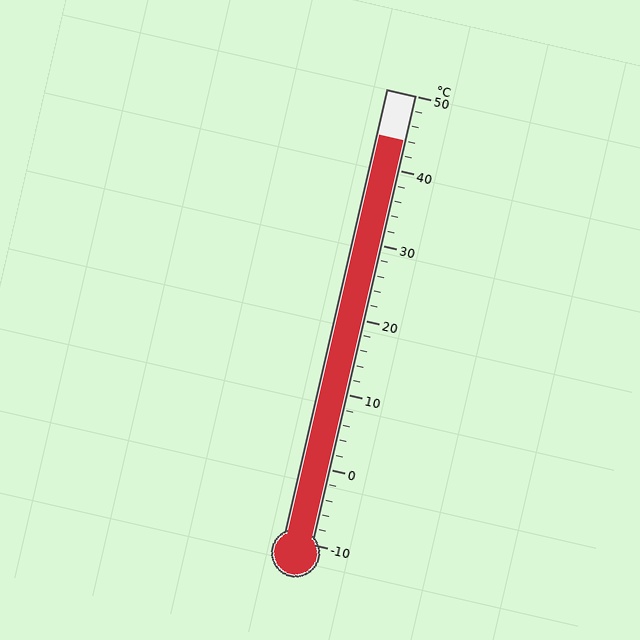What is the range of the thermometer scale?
The thermometer scale ranges from -10°C to 50°C.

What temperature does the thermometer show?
The thermometer shows approximately 44°C.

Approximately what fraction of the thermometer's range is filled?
The thermometer is filled to approximately 90% of its range.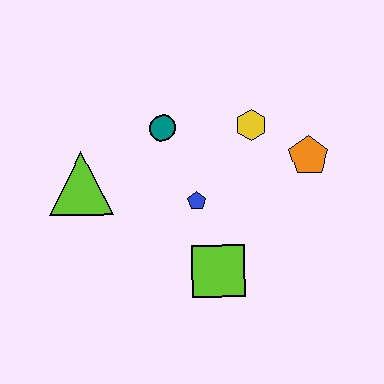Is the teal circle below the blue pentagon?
No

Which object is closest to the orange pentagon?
The yellow hexagon is closest to the orange pentagon.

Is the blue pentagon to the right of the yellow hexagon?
No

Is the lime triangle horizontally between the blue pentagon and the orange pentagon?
No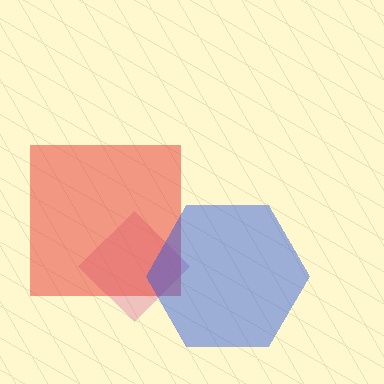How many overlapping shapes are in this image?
There are 3 overlapping shapes in the image.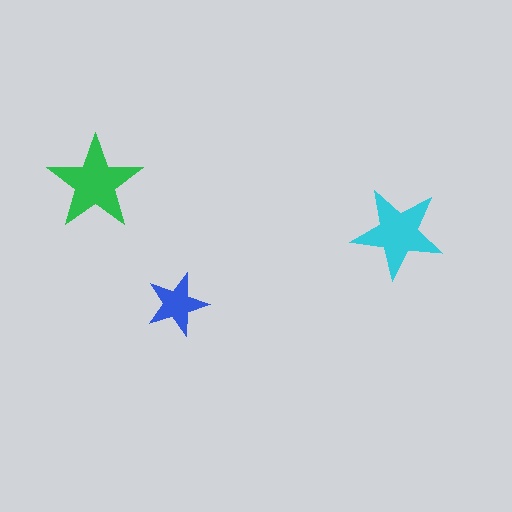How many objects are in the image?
There are 3 objects in the image.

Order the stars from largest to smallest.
the green one, the cyan one, the blue one.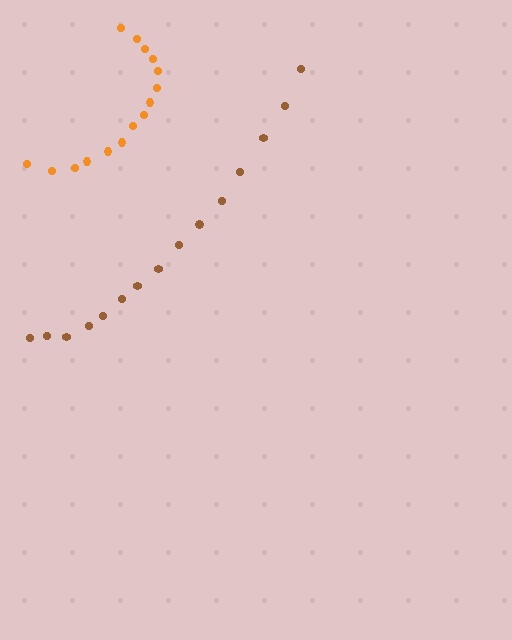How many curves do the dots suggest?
There are 2 distinct paths.